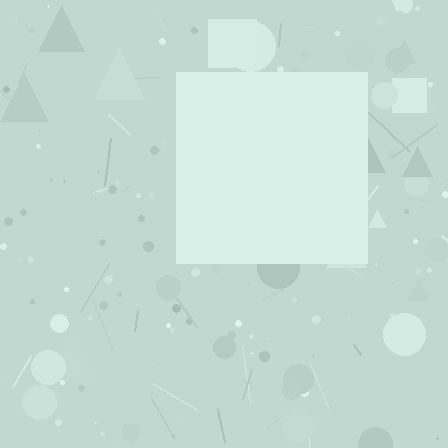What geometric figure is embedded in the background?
A square is embedded in the background.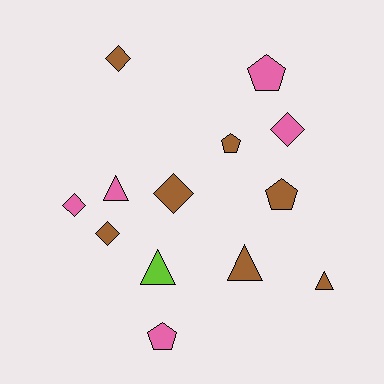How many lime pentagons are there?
There are no lime pentagons.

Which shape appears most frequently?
Diamond, with 5 objects.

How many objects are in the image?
There are 13 objects.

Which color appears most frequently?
Brown, with 7 objects.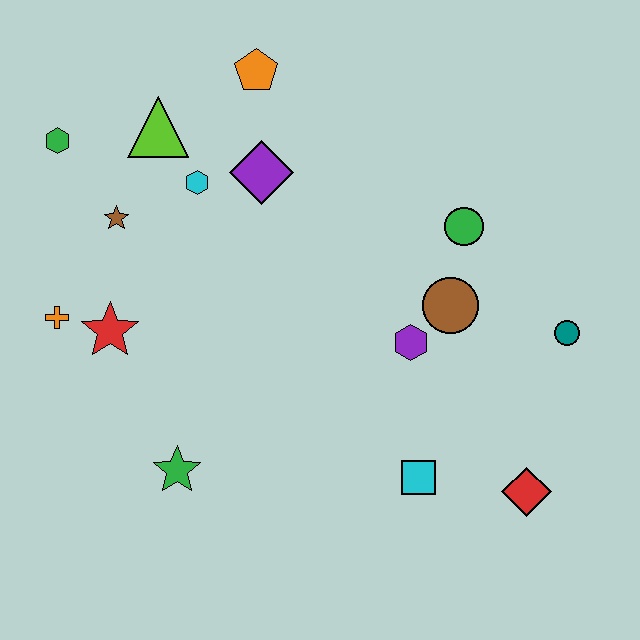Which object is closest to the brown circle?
The purple hexagon is closest to the brown circle.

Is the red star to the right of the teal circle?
No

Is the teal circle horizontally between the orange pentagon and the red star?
No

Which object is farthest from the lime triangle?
The red diamond is farthest from the lime triangle.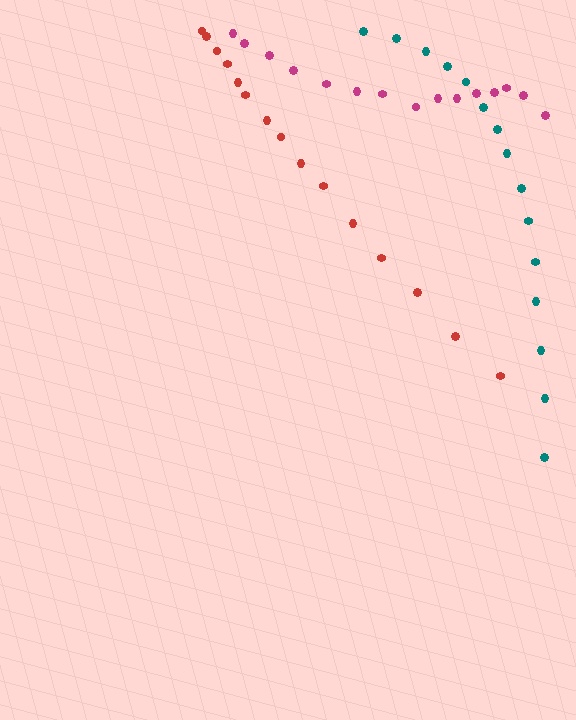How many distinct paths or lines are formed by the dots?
There are 3 distinct paths.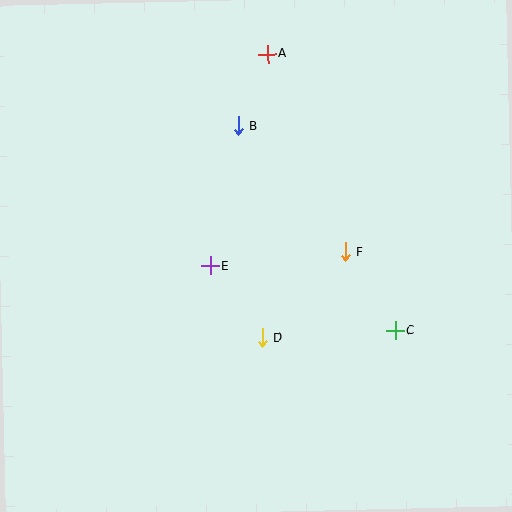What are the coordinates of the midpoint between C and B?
The midpoint between C and B is at (317, 228).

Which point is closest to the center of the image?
Point E at (210, 266) is closest to the center.